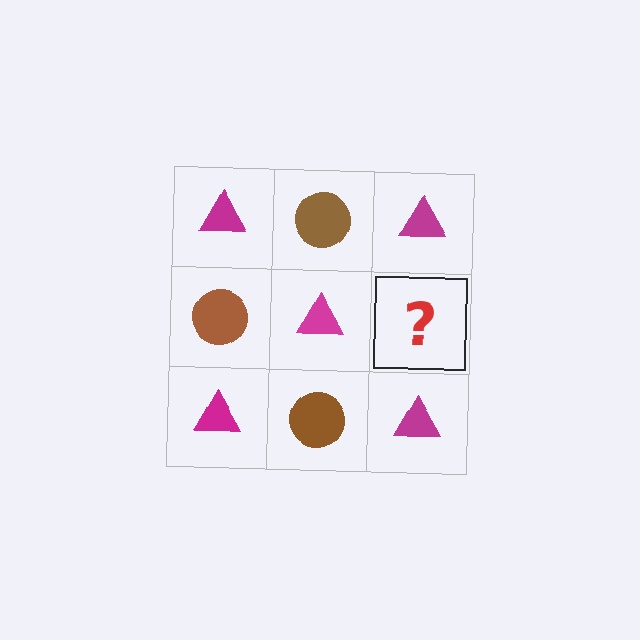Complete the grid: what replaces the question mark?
The question mark should be replaced with a brown circle.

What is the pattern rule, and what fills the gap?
The rule is that it alternates magenta triangle and brown circle in a checkerboard pattern. The gap should be filled with a brown circle.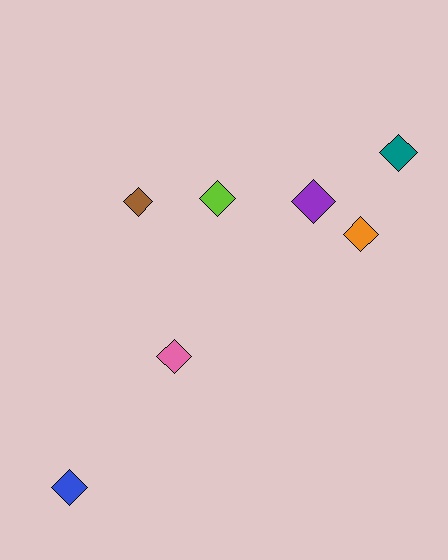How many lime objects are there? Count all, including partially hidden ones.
There is 1 lime object.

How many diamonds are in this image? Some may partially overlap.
There are 7 diamonds.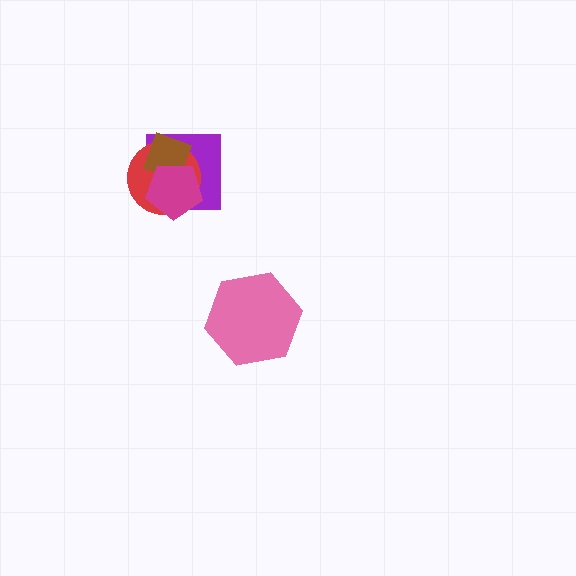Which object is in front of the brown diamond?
The magenta pentagon is in front of the brown diamond.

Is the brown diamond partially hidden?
Yes, it is partially covered by another shape.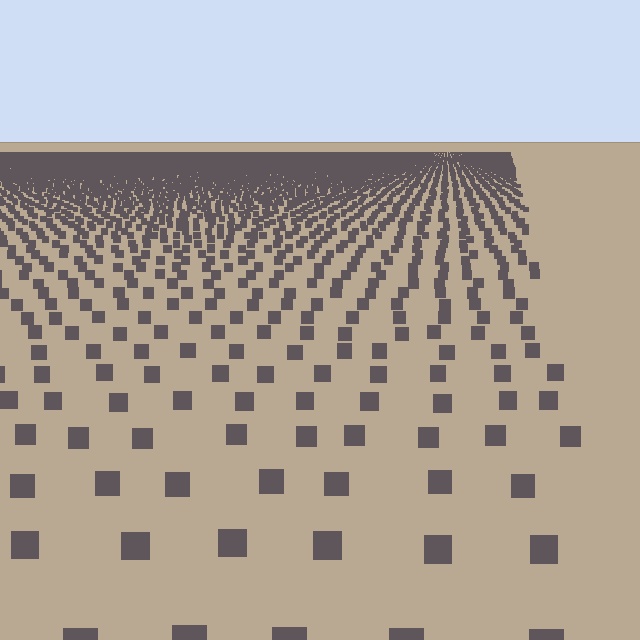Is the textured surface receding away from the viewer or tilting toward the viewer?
The surface is receding away from the viewer. Texture elements get smaller and denser toward the top.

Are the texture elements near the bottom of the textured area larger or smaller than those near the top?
Larger. Near the bottom, elements are closer to the viewer and appear at a bigger on-screen size.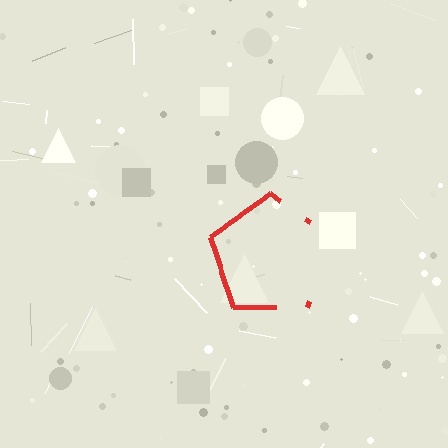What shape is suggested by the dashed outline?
The dashed outline suggests a pentagon.